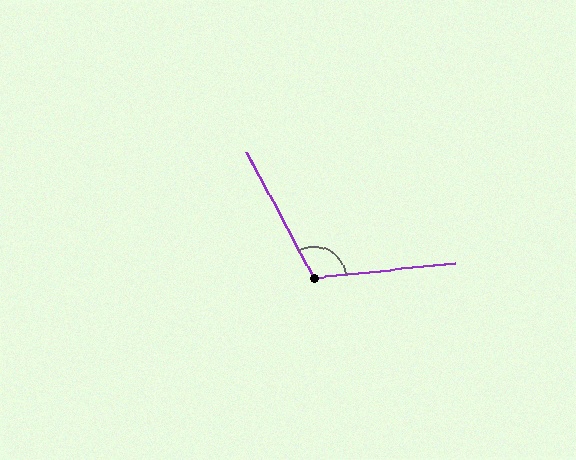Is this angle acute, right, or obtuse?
It is obtuse.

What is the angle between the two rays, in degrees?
Approximately 112 degrees.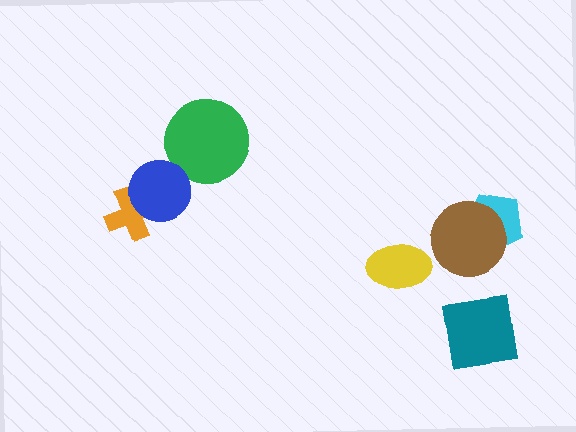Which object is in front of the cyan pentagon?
The brown circle is in front of the cyan pentagon.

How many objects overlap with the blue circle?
1 object overlaps with the blue circle.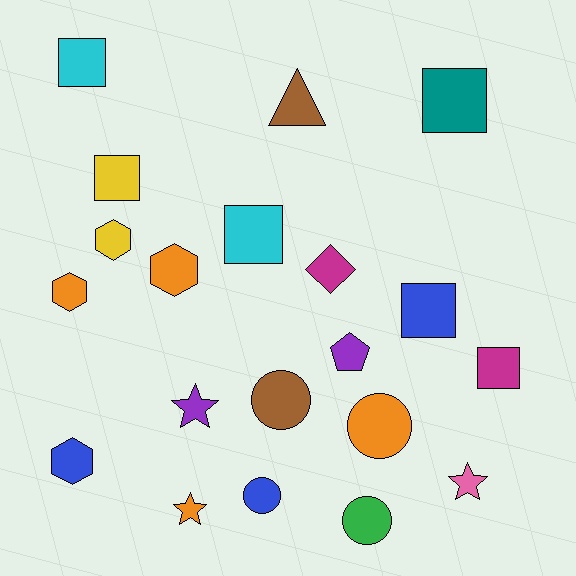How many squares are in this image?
There are 6 squares.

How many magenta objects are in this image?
There are 2 magenta objects.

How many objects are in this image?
There are 20 objects.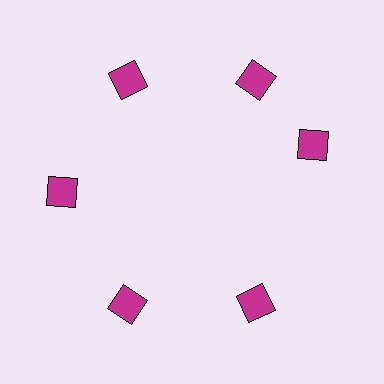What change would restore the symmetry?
The symmetry would be restored by rotating it back into even spacing with its neighbors so that all 6 squares sit at equal angles and equal distance from the center.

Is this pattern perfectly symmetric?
No. The 6 magenta squares are arranged in a ring, but one element near the 3 o'clock position is rotated out of alignment along the ring, breaking the 6-fold rotational symmetry.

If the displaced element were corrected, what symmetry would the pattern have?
It would have 6-fold rotational symmetry — the pattern would map onto itself every 60 degrees.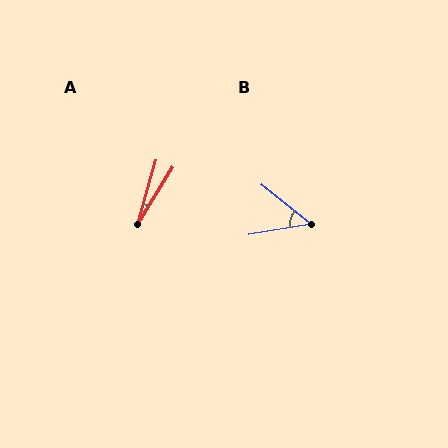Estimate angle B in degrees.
Approximately 49 degrees.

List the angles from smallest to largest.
A (16°), B (49°).